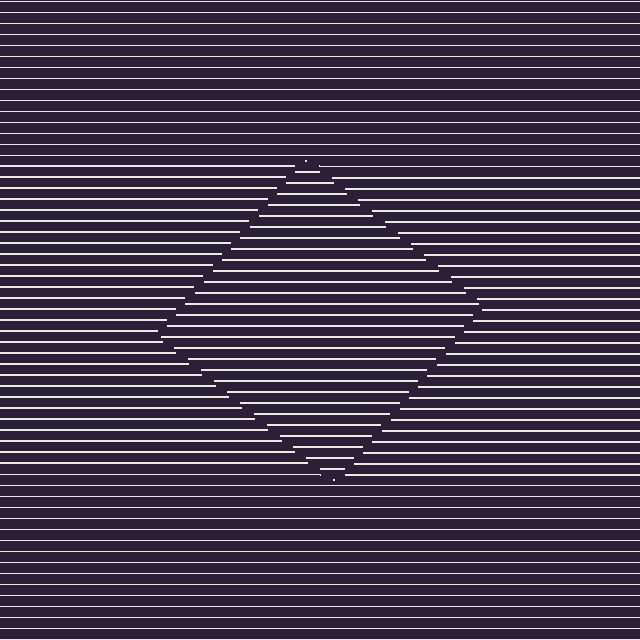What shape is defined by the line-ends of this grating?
An illusory square. The interior of the shape contains the same grating, shifted by half a period — the contour is defined by the phase discontinuity where line-ends from the inner and outer gratings abut.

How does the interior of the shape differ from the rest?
The interior of the shape contains the same grating, shifted by half a period — the contour is defined by the phase discontinuity where line-ends from the inner and outer gratings abut.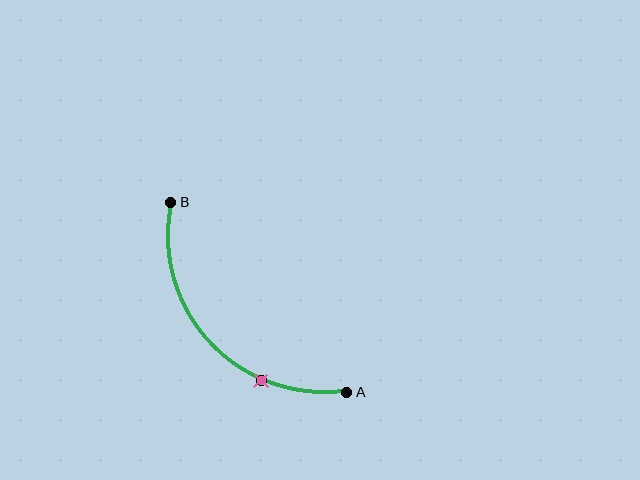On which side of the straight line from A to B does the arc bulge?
The arc bulges below and to the left of the straight line connecting A and B.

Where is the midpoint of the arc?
The arc midpoint is the point on the curve farthest from the straight line joining A and B. It sits below and to the left of that line.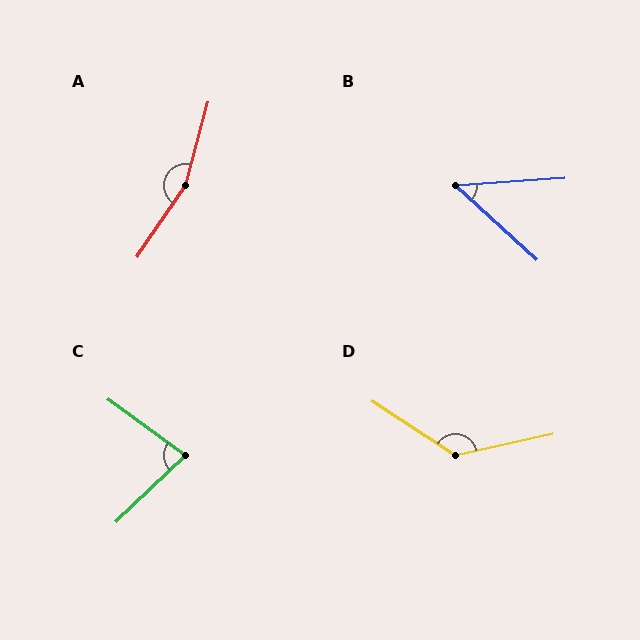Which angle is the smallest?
B, at approximately 46 degrees.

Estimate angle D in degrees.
Approximately 134 degrees.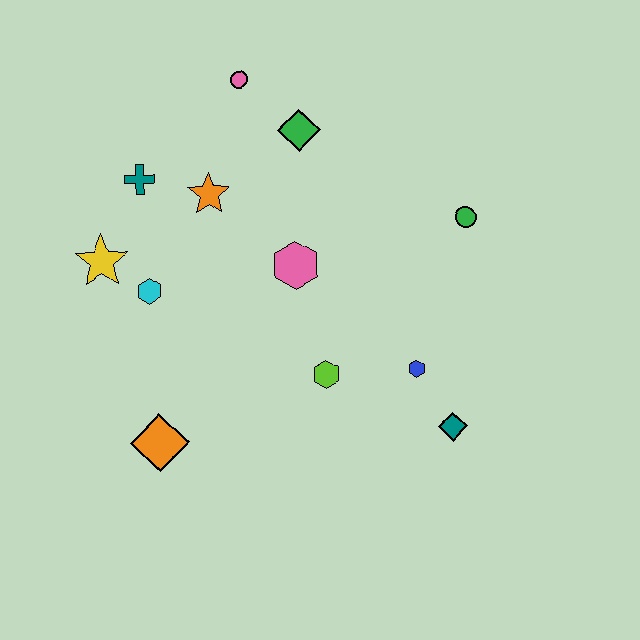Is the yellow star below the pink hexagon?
No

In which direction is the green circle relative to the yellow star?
The green circle is to the right of the yellow star.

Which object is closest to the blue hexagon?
The teal diamond is closest to the blue hexagon.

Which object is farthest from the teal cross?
The teal diamond is farthest from the teal cross.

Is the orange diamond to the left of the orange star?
Yes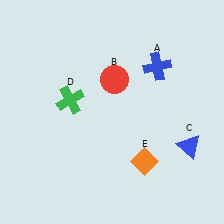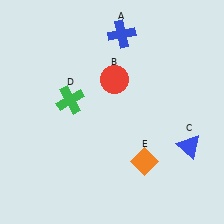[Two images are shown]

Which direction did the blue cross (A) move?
The blue cross (A) moved left.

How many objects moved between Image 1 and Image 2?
1 object moved between the two images.